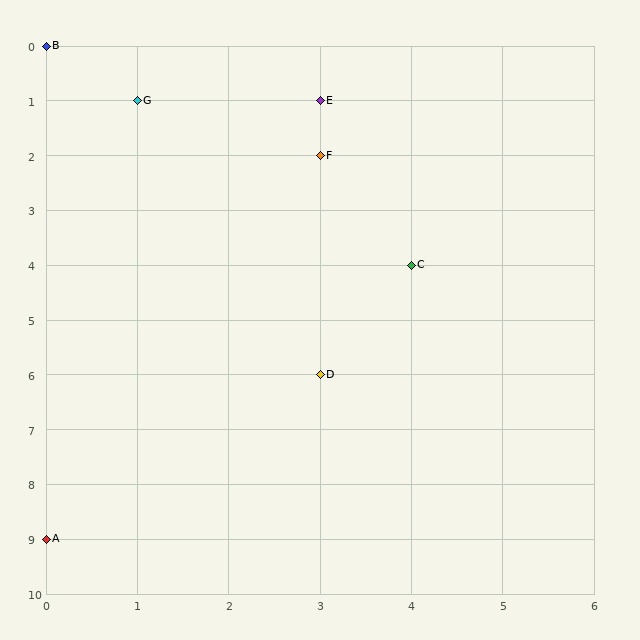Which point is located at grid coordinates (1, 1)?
Point G is at (1, 1).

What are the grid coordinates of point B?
Point B is at grid coordinates (0, 0).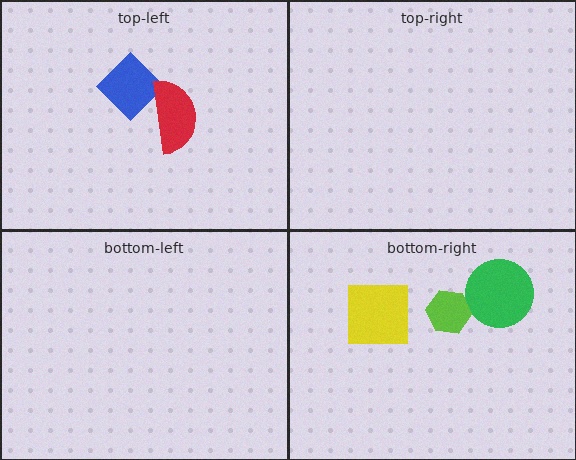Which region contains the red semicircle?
The top-left region.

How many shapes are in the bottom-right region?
3.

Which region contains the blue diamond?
The top-left region.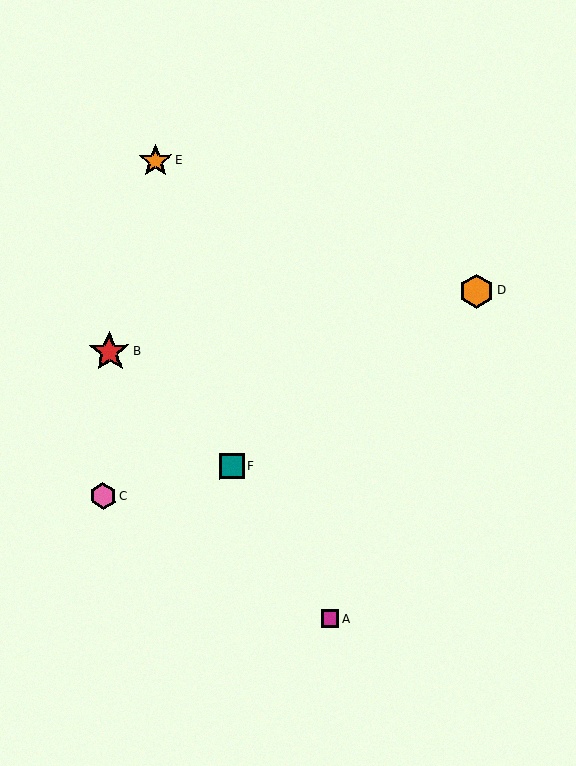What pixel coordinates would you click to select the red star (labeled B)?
Click at (109, 352) to select the red star B.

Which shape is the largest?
The red star (labeled B) is the largest.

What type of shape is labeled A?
Shape A is a magenta square.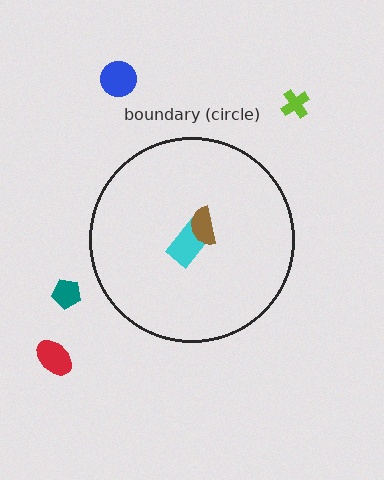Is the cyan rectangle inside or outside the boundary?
Inside.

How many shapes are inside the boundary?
2 inside, 4 outside.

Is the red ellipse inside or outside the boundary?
Outside.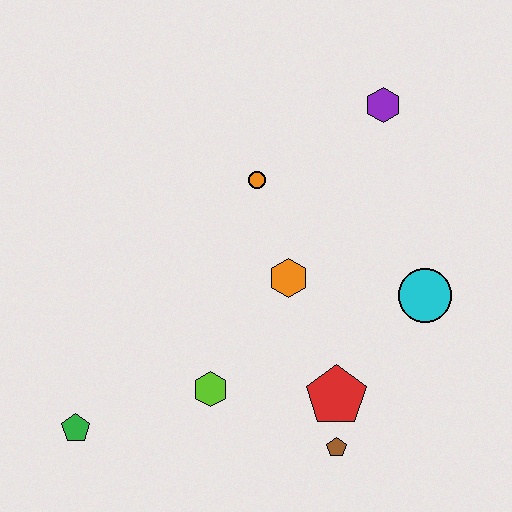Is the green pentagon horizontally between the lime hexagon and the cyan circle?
No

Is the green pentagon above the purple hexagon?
No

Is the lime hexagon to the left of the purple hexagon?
Yes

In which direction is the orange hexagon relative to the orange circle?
The orange hexagon is below the orange circle.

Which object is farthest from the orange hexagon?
The green pentagon is farthest from the orange hexagon.